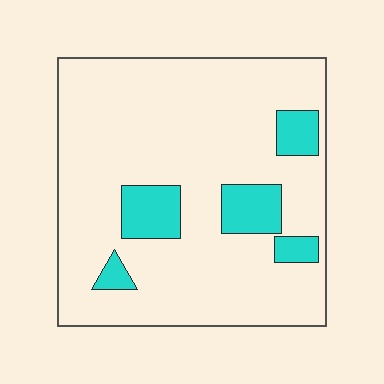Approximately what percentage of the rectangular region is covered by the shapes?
Approximately 15%.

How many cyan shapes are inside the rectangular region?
5.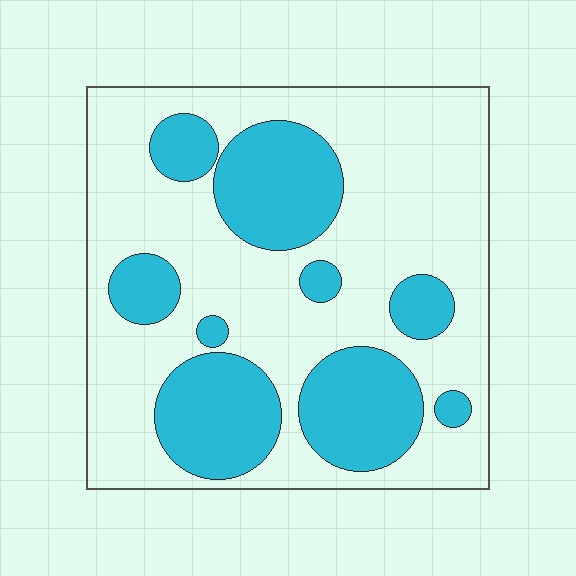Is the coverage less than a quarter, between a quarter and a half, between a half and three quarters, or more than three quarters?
Between a quarter and a half.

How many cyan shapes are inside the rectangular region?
9.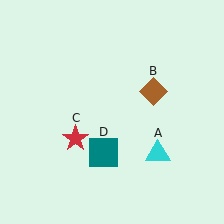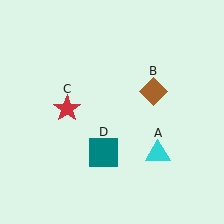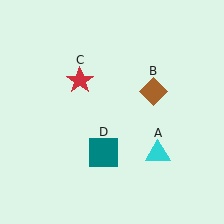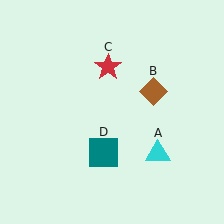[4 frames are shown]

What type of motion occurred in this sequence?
The red star (object C) rotated clockwise around the center of the scene.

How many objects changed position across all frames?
1 object changed position: red star (object C).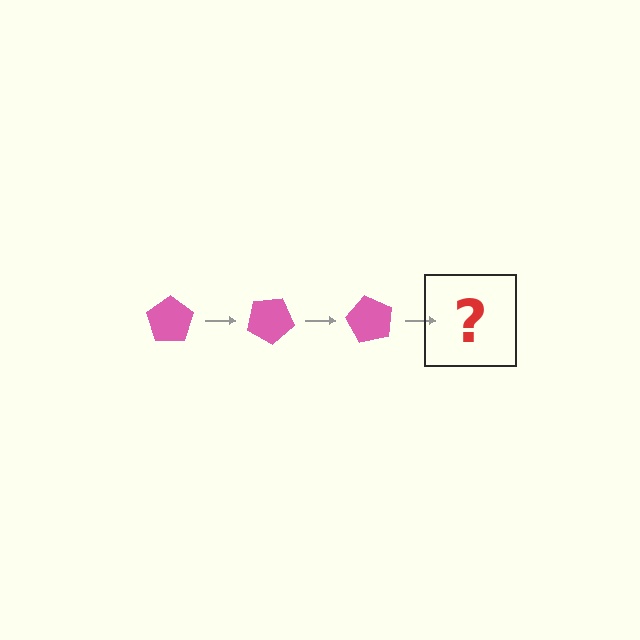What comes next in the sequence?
The next element should be a pink pentagon rotated 90 degrees.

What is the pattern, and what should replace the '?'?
The pattern is that the pentagon rotates 30 degrees each step. The '?' should be a pink pentagon rotated 90 degrees.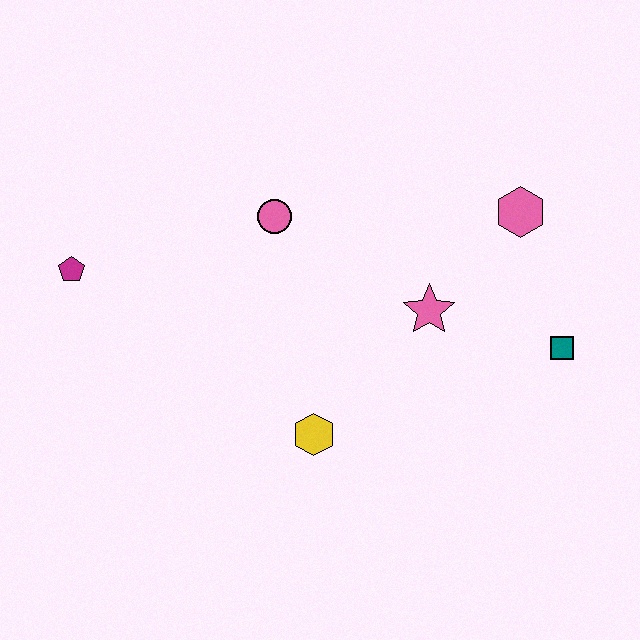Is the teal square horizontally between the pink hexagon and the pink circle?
No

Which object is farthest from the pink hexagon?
The magenta pentagon is farthest from the pink hexagon.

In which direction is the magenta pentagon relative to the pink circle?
The magenta pentagon is to the left of the pink circle.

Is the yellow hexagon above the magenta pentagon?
No